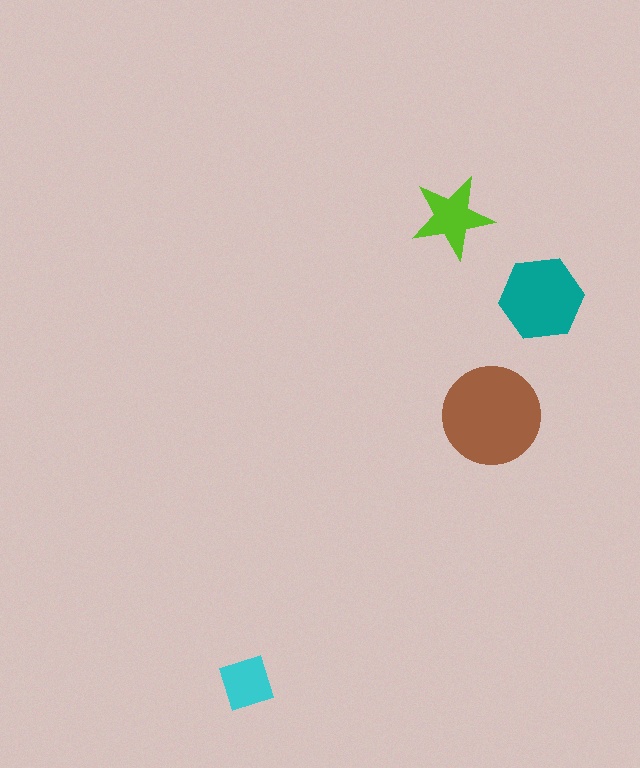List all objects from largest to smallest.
The brown circle, the teal hexagon, the lime star, the cyan square.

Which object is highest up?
The lime star is topmost.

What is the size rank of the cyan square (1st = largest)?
4th.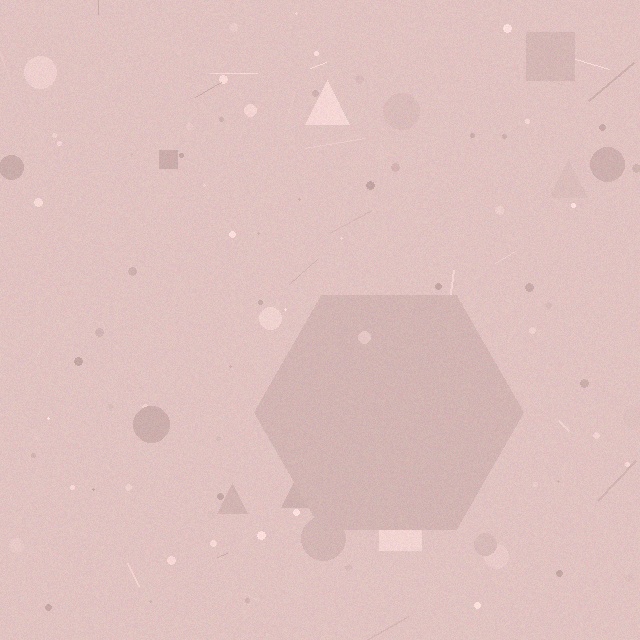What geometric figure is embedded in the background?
A hexagon is embedded in the background.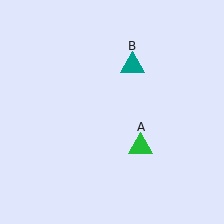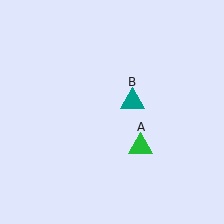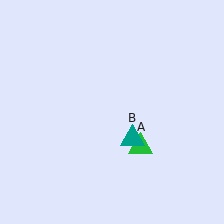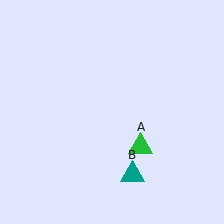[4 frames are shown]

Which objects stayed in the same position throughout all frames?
Green triangle (object A) remained stationary.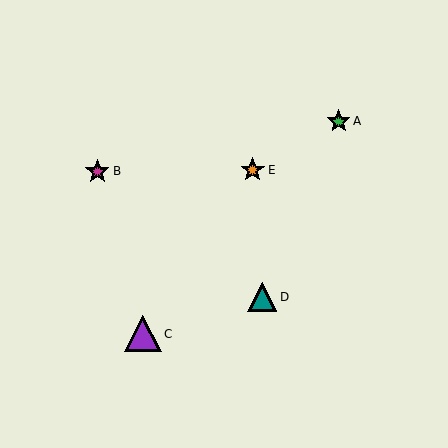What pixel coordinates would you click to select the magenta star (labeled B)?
Click at (97, 171) to select the magenta star B.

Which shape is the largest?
The purple triangle (labeled C) is the largest.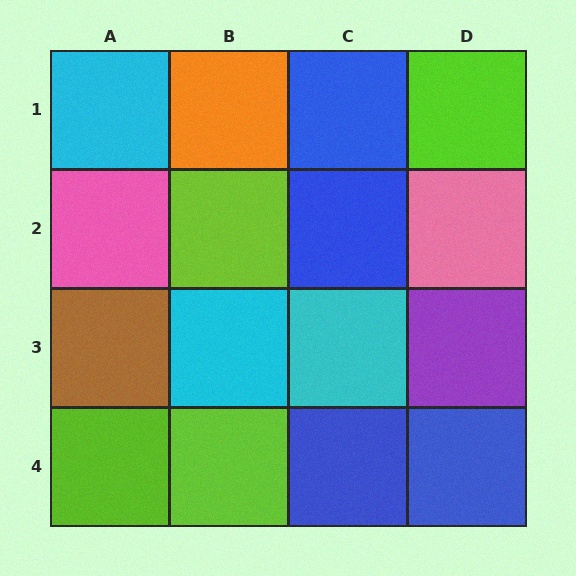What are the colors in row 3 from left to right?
Brown, cyan, cyan, purple.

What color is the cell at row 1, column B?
Orange.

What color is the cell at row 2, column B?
Lime.